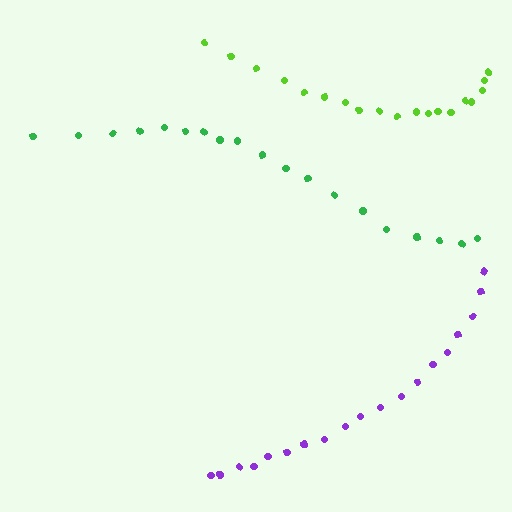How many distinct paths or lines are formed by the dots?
There are 3 distinct paths.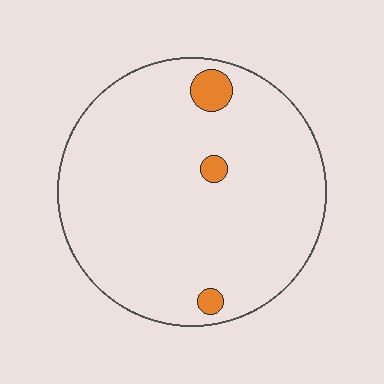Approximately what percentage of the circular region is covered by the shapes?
Approximately 5%.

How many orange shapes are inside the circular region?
3.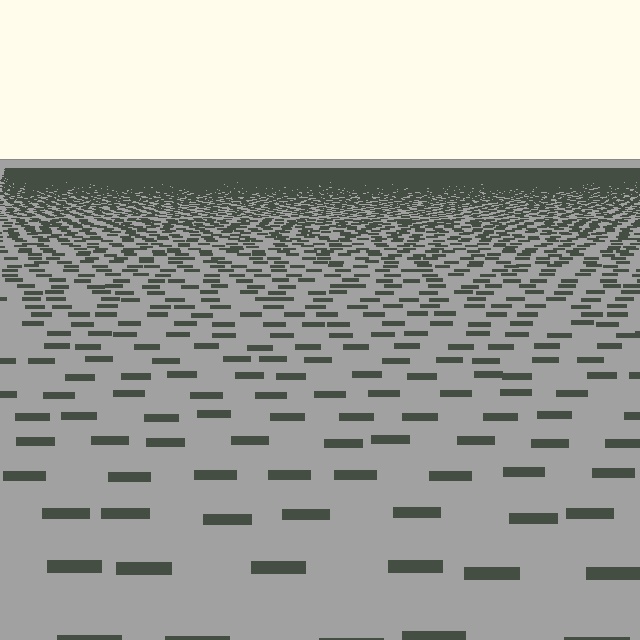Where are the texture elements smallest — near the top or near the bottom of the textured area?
Near the top.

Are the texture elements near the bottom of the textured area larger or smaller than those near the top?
Larger. Near the bottom, elements are closer to the viewer and appear at a bigger on-screen size.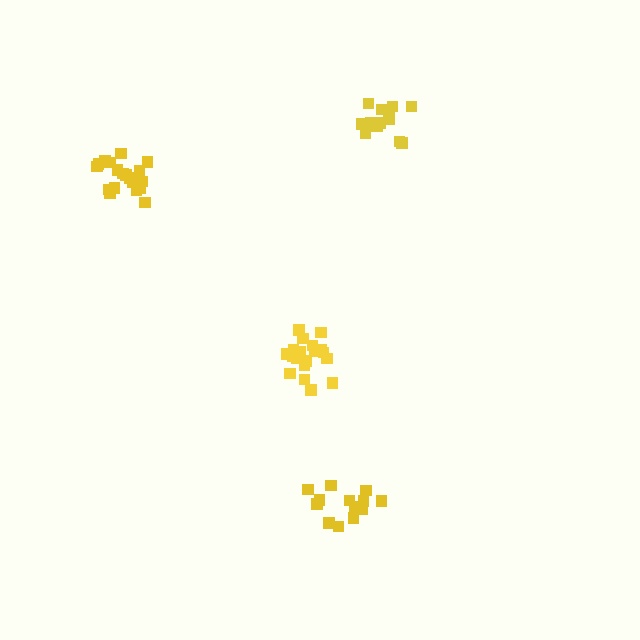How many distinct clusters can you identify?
There are 4 distinct clusters.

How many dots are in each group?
Group 1: 20 dots, Group 2: 14 dots, Group 3: 14 dots, Group 4: 20 dots (68 total).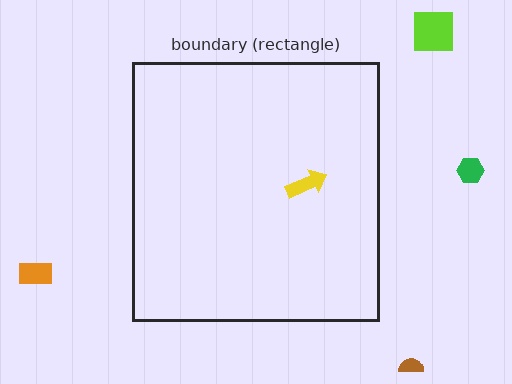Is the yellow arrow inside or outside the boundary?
Inside.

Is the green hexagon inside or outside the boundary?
Outside.